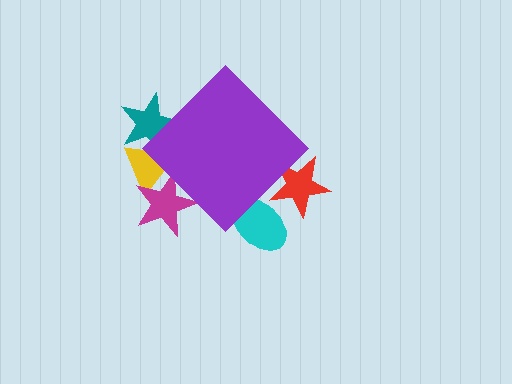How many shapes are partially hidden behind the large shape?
5 shapes are partially hidden.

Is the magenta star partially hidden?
Yes, the magenta star is partially hidden behind the purple diamond.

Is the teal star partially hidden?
Yes, the teal star is partially hidden behind the purple diamond.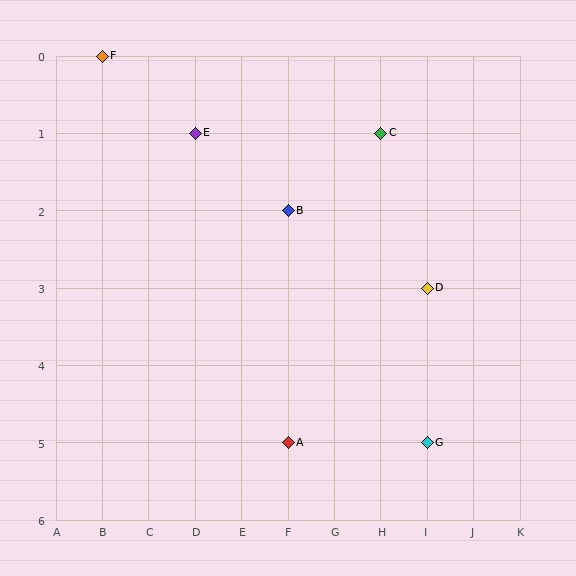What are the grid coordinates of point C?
Point C is at grid coordinates (H, 1).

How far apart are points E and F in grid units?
Points E and F are 2 columns and 1 row apart (about 2.2 grid units diagonally).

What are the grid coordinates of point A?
Point A is at grid coordinates (F, 5).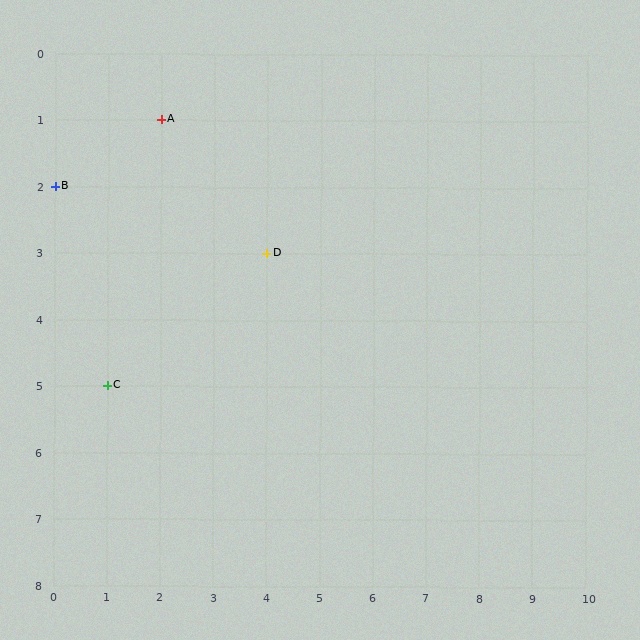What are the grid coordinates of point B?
Point B is at grid coordinates (0, 2).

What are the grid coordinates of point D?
Point D is at grid coordinates (4, 3).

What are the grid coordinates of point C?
Point C is at grid coordinates (1, 5).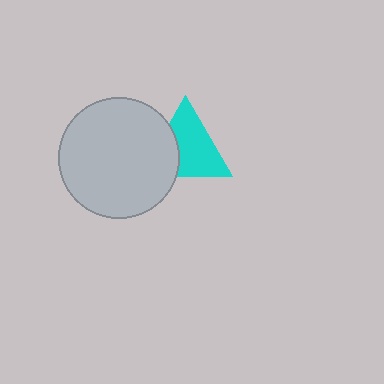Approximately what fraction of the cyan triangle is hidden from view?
Roughly 32% of the cyan triangle is hidden behind the light gray circle.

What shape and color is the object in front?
The object in front is a light gray circle.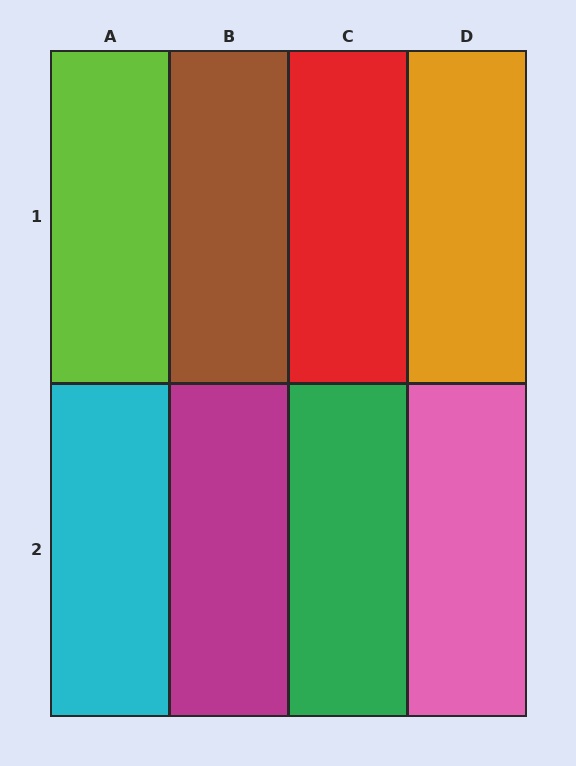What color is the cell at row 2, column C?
Green.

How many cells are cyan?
1 cell is cyan.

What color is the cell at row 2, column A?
Cyan.